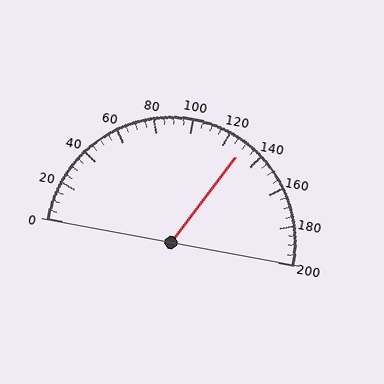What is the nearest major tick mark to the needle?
The nearest major tick mark is 120.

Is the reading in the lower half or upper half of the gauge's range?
The reading is in the upper half of the range (0 to 200).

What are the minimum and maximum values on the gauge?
The gauge ranges from 0 to 200.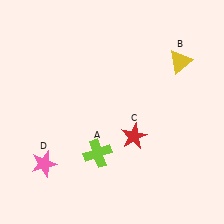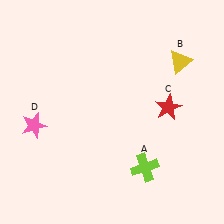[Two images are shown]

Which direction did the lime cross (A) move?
The lime cross (A) moved right.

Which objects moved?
The objects that moved are: the lime cross (A), the red star (C), the pink star (D).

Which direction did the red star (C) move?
The red star (C) moved right.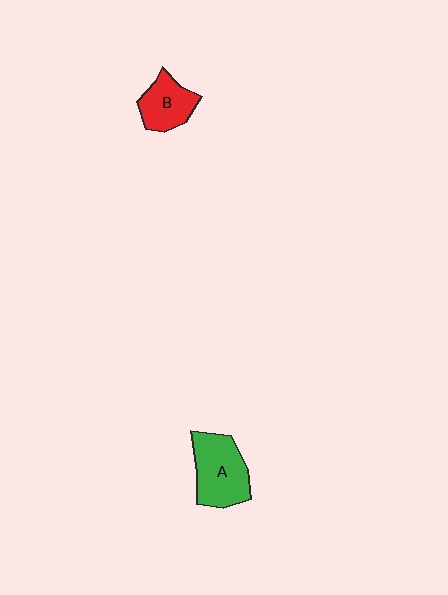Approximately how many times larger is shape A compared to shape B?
Approximately 1.5 times.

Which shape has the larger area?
Shape A (green).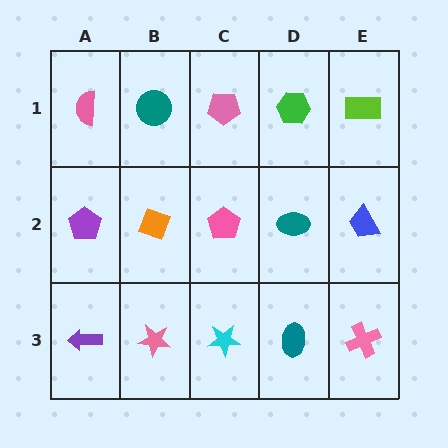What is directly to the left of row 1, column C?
A teal circle.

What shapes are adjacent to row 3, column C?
A pink pentagon (row 2, column C), a pink star (row 3, column B), a teal ellipse (row 3, column D).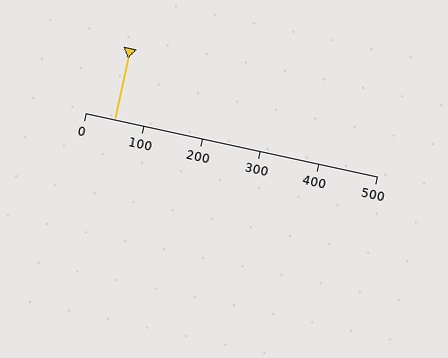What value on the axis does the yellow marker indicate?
The marker indicates approximately 50.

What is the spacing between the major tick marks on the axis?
The major ticks are spaced 100 apart.